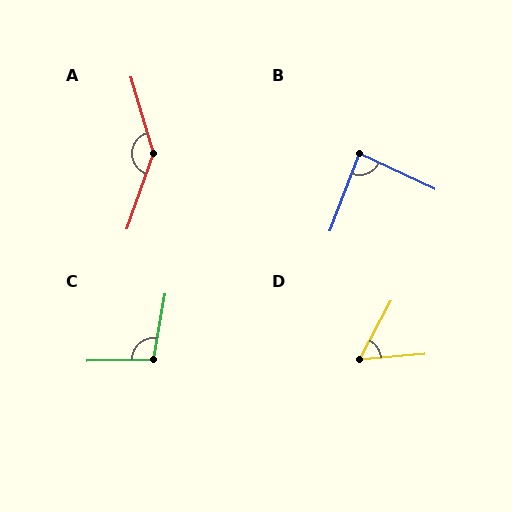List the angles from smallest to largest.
D (57°), B (86°), C (101°), A (144°).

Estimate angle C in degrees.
Approximately 101 degrees.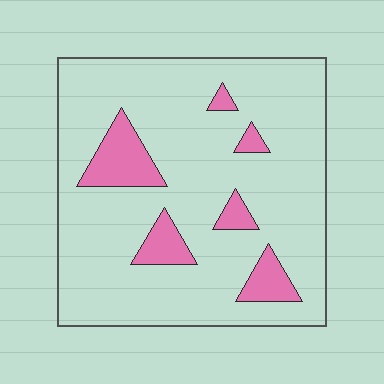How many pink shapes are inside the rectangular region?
6.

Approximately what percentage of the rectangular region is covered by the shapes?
Approximately 15%.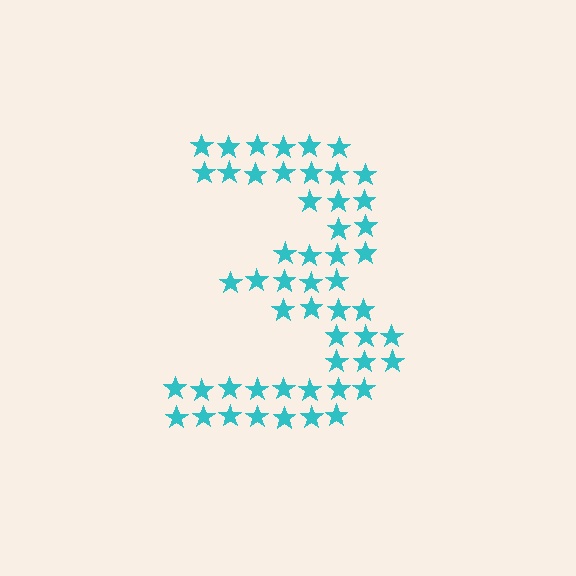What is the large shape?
The large shape is the digit 3.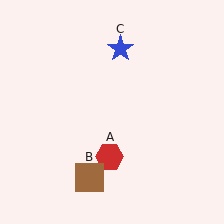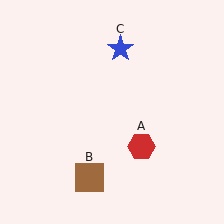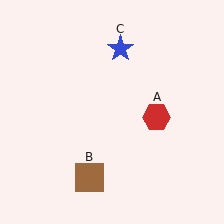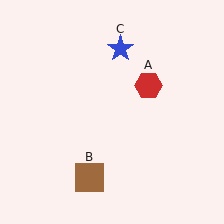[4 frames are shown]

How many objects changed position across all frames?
1 object changed position: red hexagon (object A).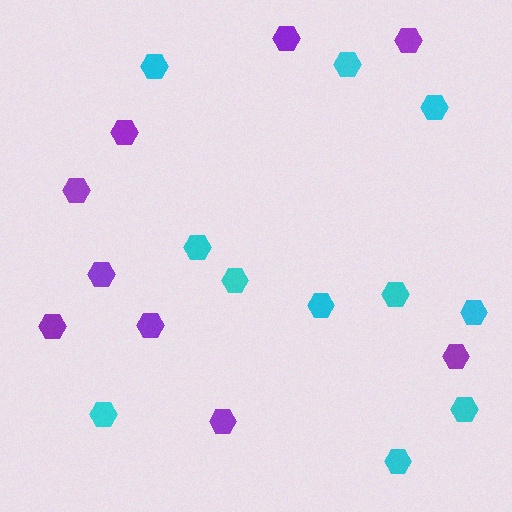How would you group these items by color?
There are 2 groups: one group of cyan hexagons (11) and one group of purple hexagons (9).